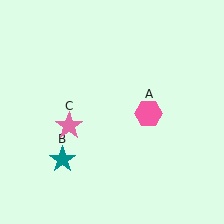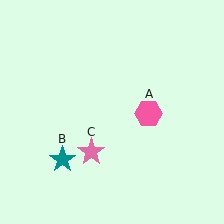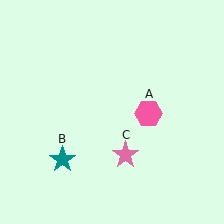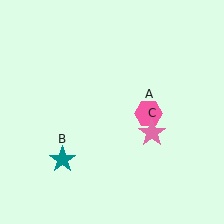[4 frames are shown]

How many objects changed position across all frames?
1 object changed position: pink star (object C).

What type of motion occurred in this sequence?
The pink star (object C) rotated counterclockwise around the center of the scene.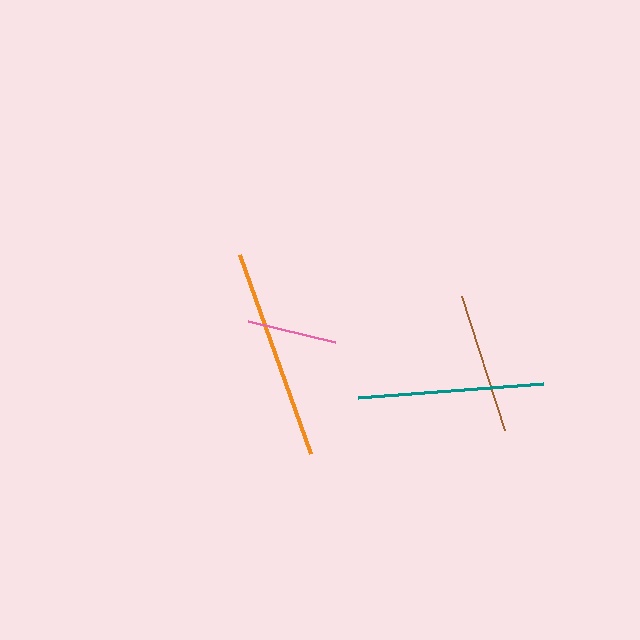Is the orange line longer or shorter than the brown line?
The orange line is longer than the brown line.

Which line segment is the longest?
The orange line is the longest at approximately 211 pixels.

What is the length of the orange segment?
The orange segment is approximately 211 pixels long.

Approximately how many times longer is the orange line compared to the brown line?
The orange line is approximately 1.5 times the length of the brown line.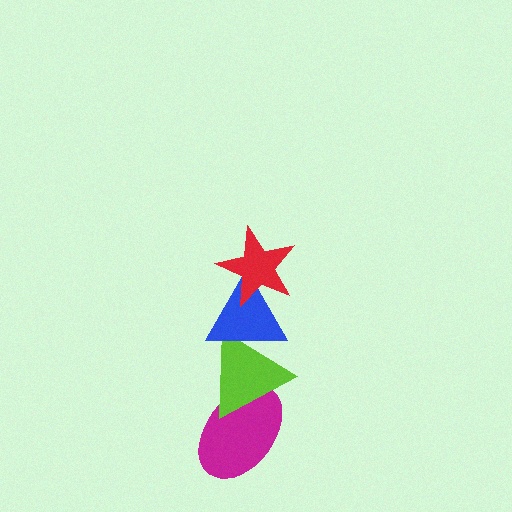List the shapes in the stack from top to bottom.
From top to bottom: the red star, the blue triangle, the lime triangle, the magenta ellipse.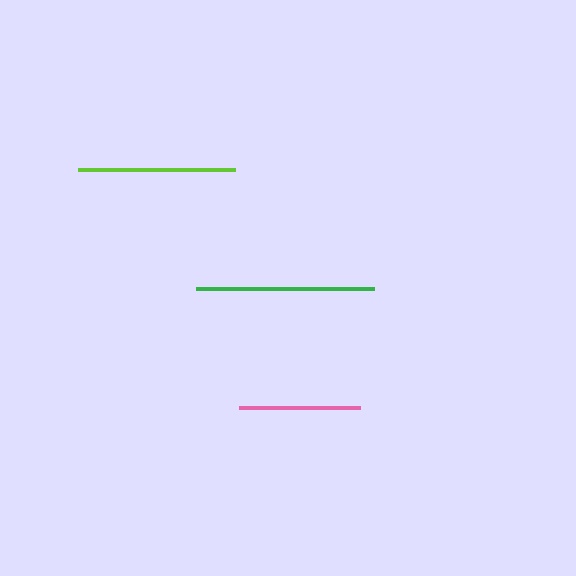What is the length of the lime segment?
The lime segment is approximately 158 pixels long.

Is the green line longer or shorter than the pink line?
The green line is longer than the pink line.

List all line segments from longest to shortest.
From longest to shortest: green, lime, pink.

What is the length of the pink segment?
The pink segment is approximately 120 pixels long.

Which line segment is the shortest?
The pink line is the shortest at approximately 120 pixels.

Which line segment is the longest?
The green line is the longest at approximately 178 pixels.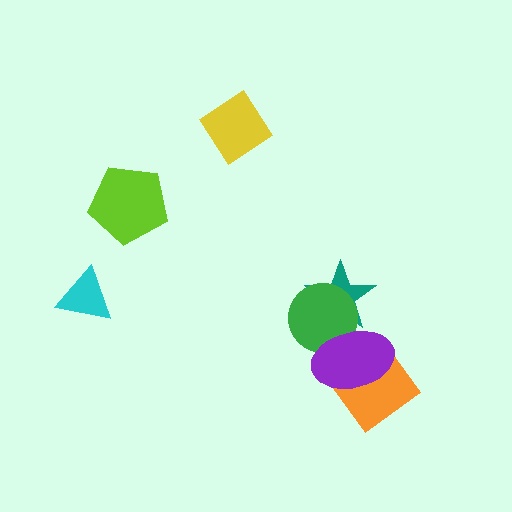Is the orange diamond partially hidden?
Yes, it is partially covered by another shape.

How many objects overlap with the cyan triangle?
0 objects overlap with the cyan triangle.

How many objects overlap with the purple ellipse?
3 objects overlap with the purple ellipse.